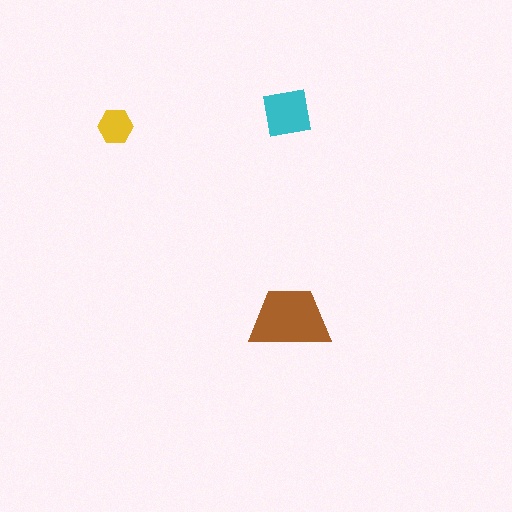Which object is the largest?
The brown trapezoid.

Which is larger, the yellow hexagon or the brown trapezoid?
The brown trapezoid.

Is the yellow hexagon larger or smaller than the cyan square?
Smaller.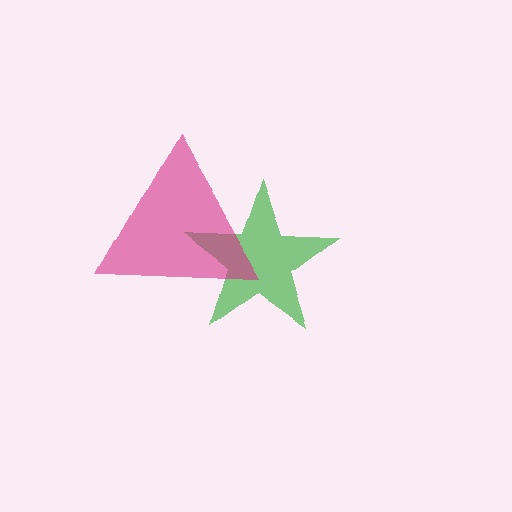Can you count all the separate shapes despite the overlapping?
Yes, there are 2 separate shapes.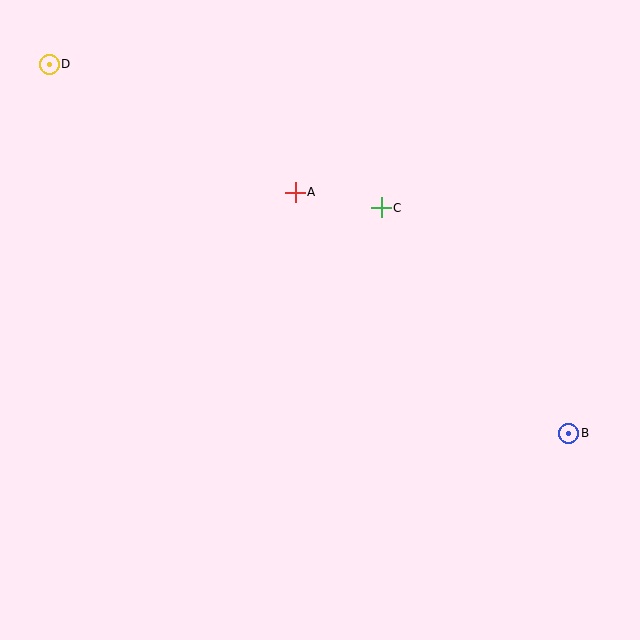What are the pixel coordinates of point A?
Point A is at (295, 192).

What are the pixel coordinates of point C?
Point C is at (381, 208).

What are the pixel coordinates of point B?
Point B is at (569, 433).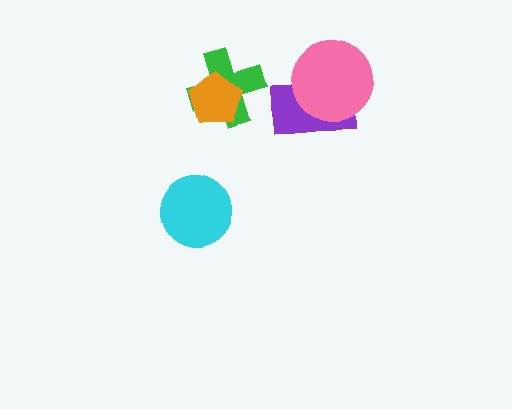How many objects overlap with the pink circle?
1 object overlaps with the pink circle.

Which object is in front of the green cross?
The orange pentagon is in front of the green cross.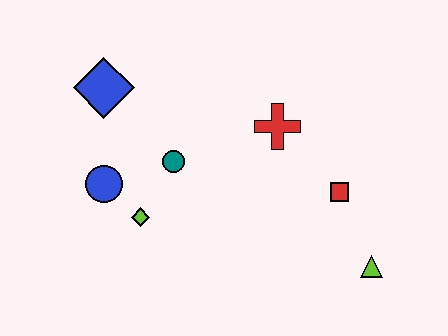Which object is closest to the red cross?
The red square is closest to the red cross.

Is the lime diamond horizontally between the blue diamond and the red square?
Yes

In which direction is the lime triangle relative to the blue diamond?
The lime triangle is to the right of the blue diamond.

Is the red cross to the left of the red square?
Yes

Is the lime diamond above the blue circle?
No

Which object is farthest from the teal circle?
The lime triangle is farthest from the teal circle.